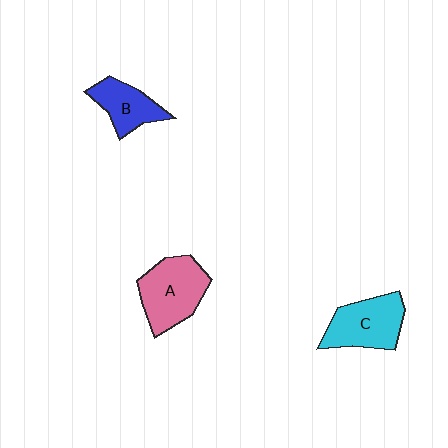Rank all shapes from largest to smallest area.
From largest to smallest: A (pink), C (cyan), B (blue).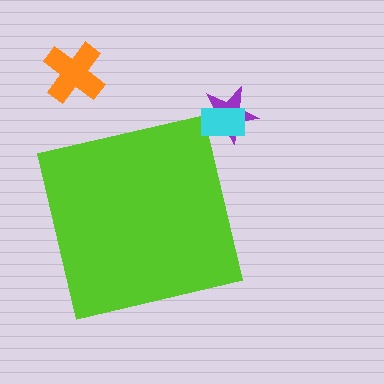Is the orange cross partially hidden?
No, the orange cross is fully visible.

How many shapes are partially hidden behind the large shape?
0 shapes are partially hidden.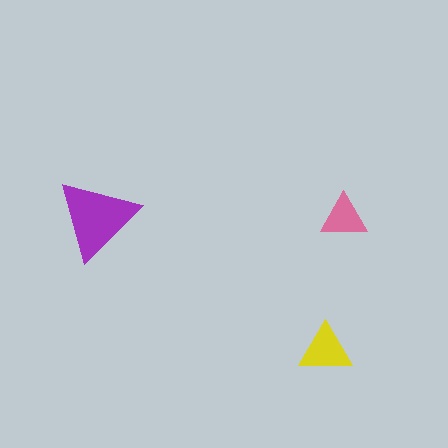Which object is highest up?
The pink triangle is topmost.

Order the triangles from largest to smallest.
the purple one, the yellow one, the pink one.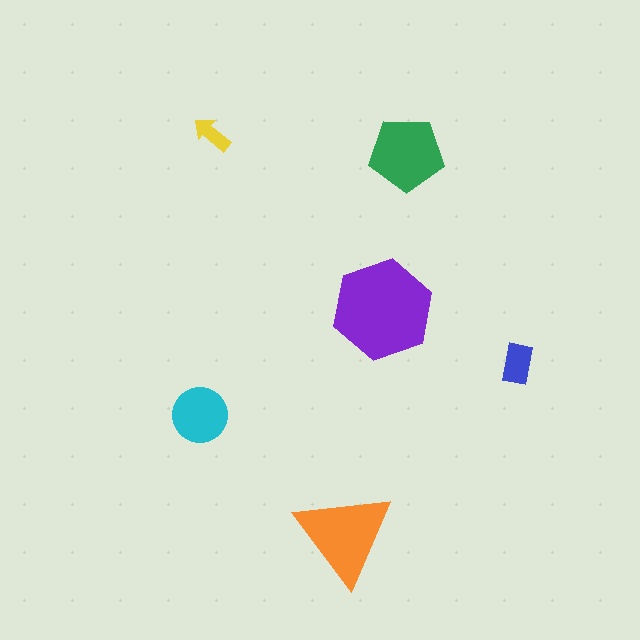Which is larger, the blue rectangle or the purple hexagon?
The purple hexagon.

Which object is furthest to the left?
The cyan circle is leftmost.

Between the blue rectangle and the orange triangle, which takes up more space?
The orange triangle.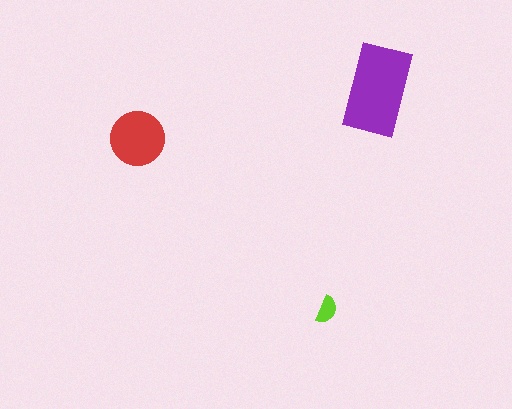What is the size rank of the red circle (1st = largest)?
2nd.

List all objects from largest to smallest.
The purple rectangle, the red circle, the lime semicircle.